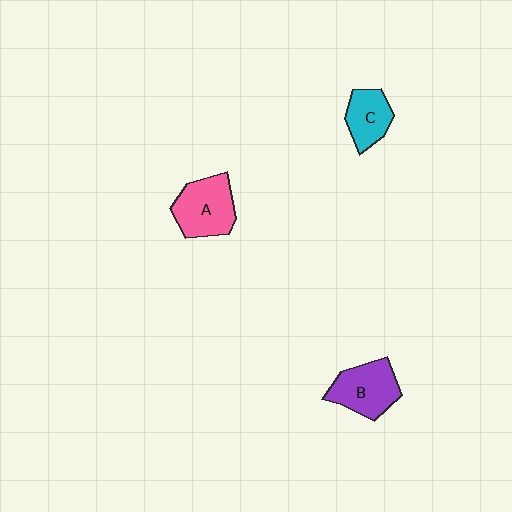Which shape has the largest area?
Shape A (pink).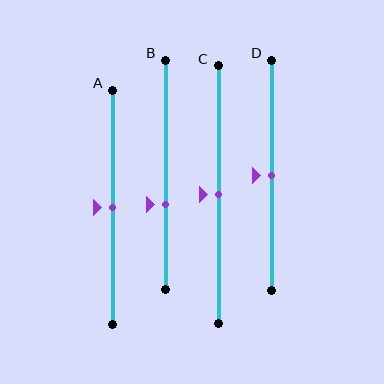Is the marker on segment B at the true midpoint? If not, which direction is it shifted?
No, the marker on segment B is shifted downward by about 13% of the segment length.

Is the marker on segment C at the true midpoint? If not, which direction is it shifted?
Yes, the marker on segment C is at the true midpoint.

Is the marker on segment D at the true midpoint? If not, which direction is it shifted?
Yes, the marker on segment D is at the true midpoint.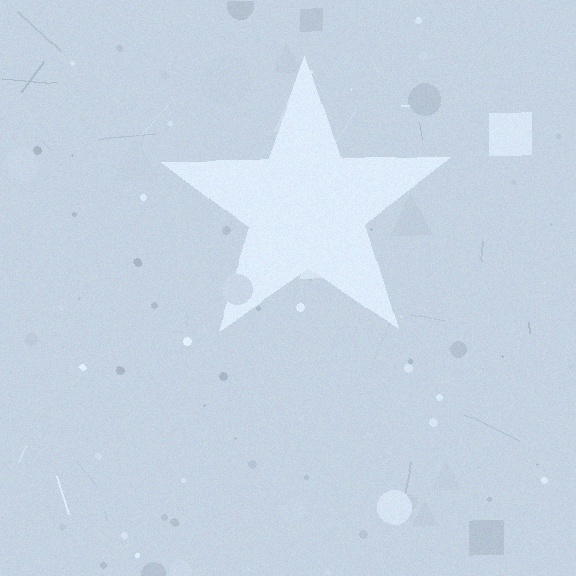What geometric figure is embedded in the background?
A star is embedded in the background.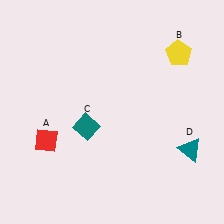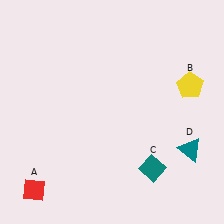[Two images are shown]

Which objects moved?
The objects that moved are: the red diamond (A), the yellow pentagon (B), the teal diamond (C).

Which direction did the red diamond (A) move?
The red diamond (A) moved down.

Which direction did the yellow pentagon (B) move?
The yellow pentagon (B) moved down.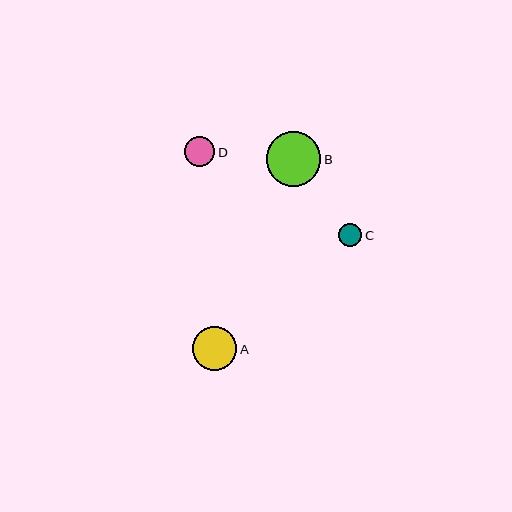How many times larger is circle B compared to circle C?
Circle B is approximately 2.3 times the size of circle C.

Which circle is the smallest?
Circle C is the smallest with a size of approximately 24 pixels.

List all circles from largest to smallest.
From largest to smallest: B, A, D, C.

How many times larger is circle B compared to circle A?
Circle B is approximately 1.2 times the size of circle A.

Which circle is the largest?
Circle B is the largest with a size of approximately 55 pixels.